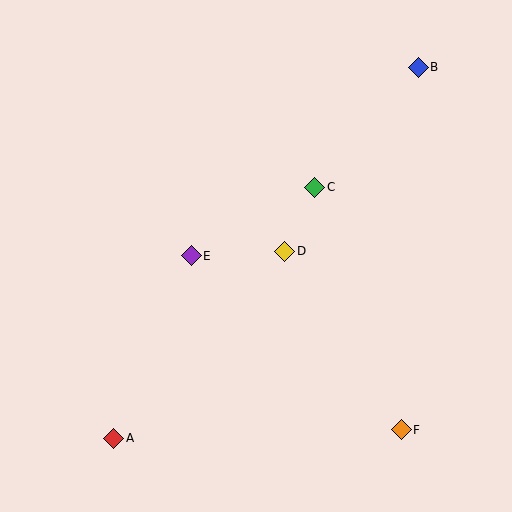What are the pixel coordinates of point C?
Point C is at (315, 187).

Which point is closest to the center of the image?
Point D at (285, 251) is closest to the center.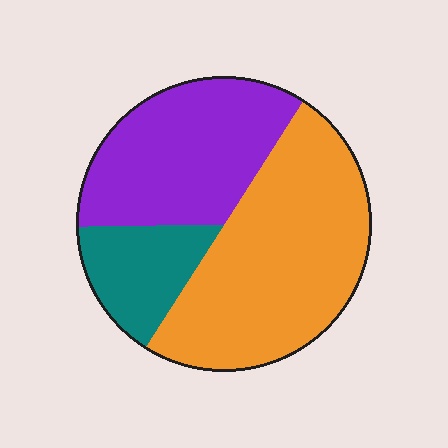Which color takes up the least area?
Teal, at roughly 15%.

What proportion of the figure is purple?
Purple covers 35% of the figure.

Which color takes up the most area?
Orange, at roughly 50%.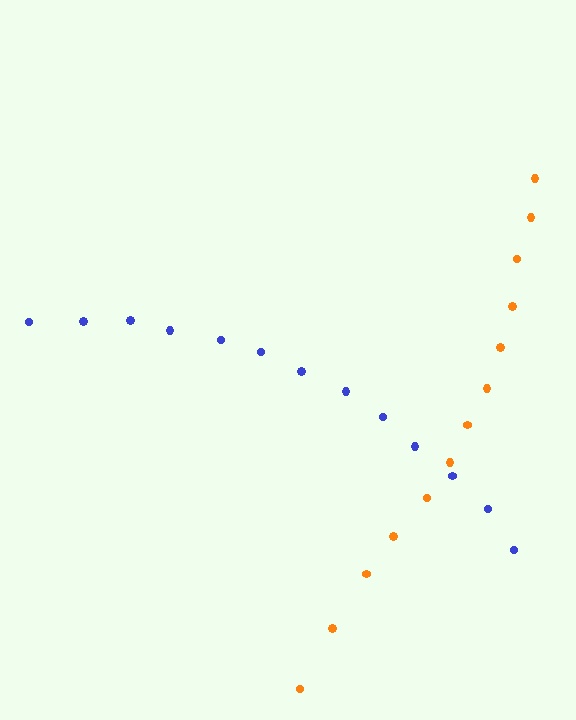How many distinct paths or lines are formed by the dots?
There are 2 distinct paths.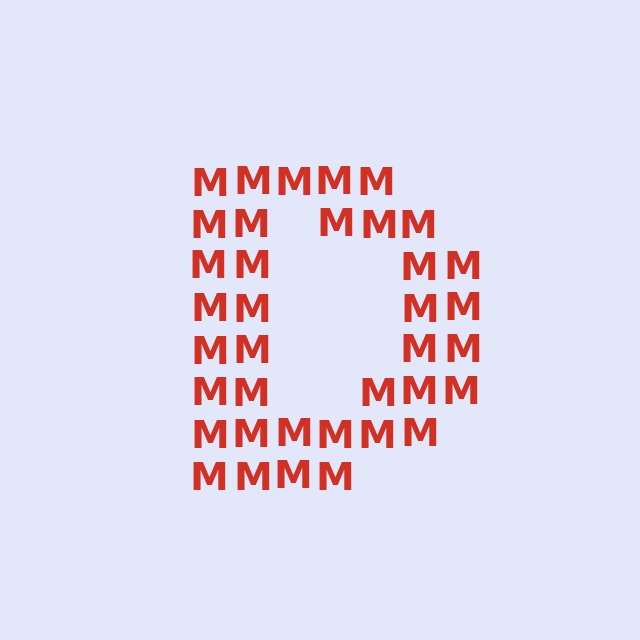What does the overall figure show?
The overall figure shows the letter D.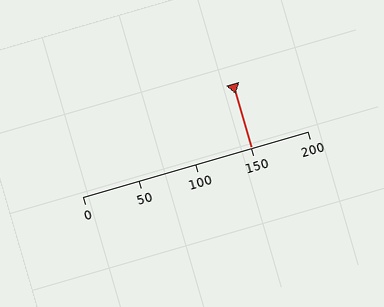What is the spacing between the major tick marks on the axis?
The major ticks are spaced 50 apart.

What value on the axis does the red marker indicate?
The marker indicates approximately 150.